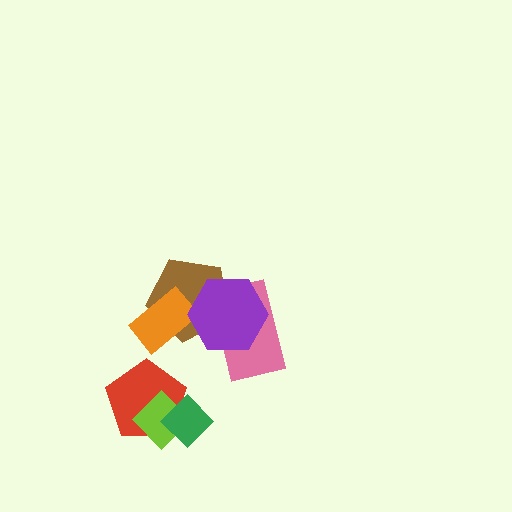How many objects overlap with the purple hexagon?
2 objects overlap with the purple hexagon.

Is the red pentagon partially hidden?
Yes, it is partially covered by another shape.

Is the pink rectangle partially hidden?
Yes, it is partially covered by another shape.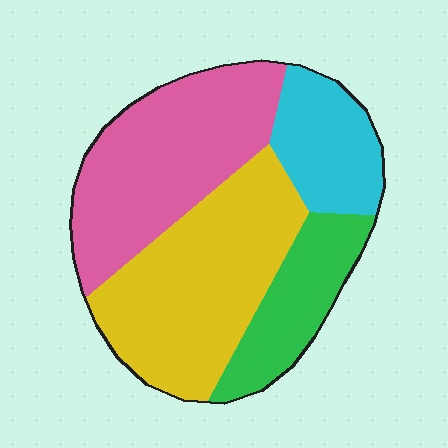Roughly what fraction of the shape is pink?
Pink takes up between a quarter and a half of the shape.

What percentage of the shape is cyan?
Cyan takes up about one sixth (1/6) of the shape.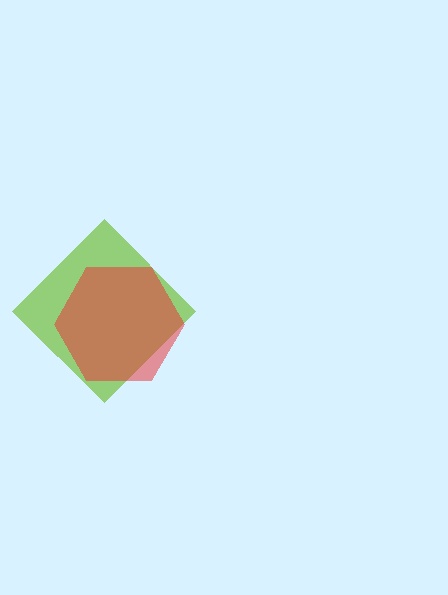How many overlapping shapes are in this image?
There are 2 overlapping shapes in the image.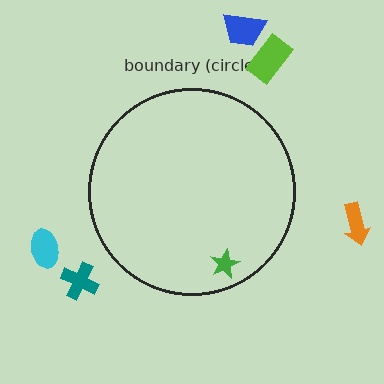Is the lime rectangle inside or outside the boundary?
Outside.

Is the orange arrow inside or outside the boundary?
Outside.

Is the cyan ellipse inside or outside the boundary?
Outside.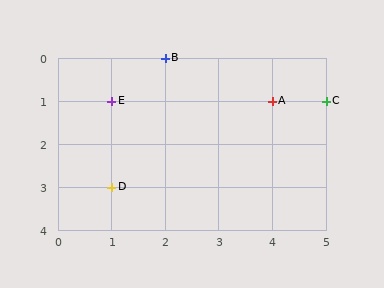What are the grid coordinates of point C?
Point C is at grid coordinates (5, 1).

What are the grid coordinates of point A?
Point A is at grid coordinates (4, 1).